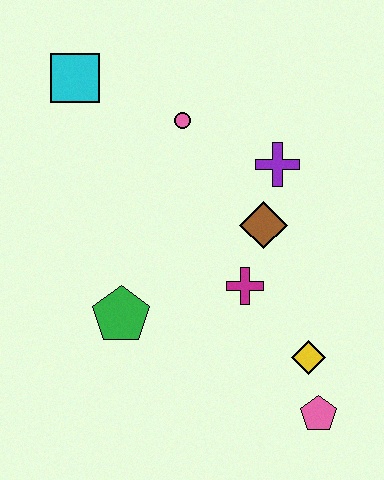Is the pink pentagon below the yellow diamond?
Yes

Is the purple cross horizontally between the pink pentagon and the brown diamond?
Yes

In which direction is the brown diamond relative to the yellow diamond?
The brown diamond is above the yellow diamond.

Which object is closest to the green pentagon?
The magenta cross is closest to the green pentagon.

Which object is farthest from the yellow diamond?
The cyan square is farthest from the yellow diamond.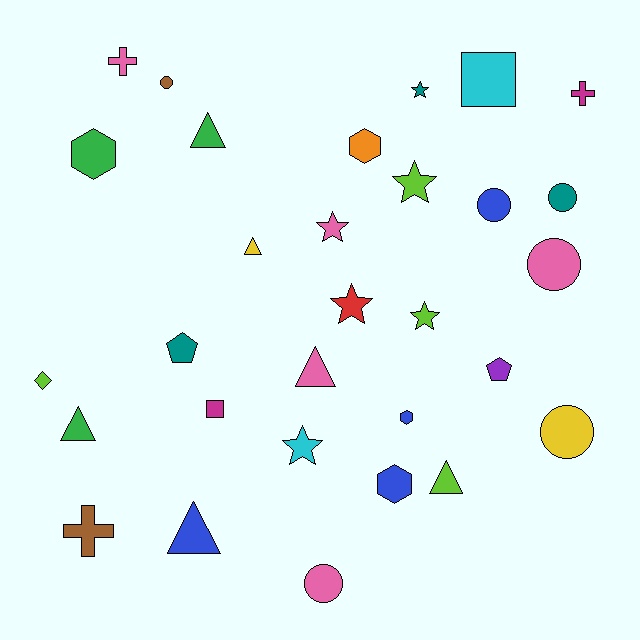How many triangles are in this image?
There are 6 triangles.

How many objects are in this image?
There are 30 objects.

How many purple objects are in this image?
There is 1 purple object.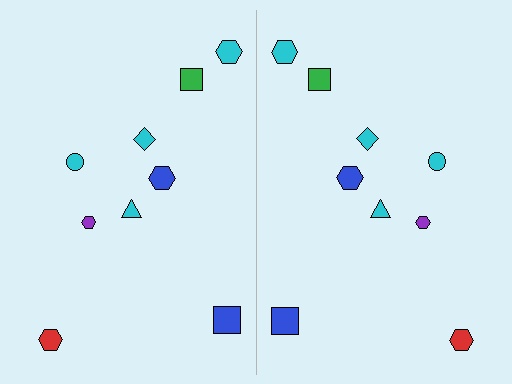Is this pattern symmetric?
Yes, this pattern has bilateral (reflection) symmetry.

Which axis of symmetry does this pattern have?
The pattern has a vertical axis of symmetry running through the center of the image.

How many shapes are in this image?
There are 18 shapes in this image.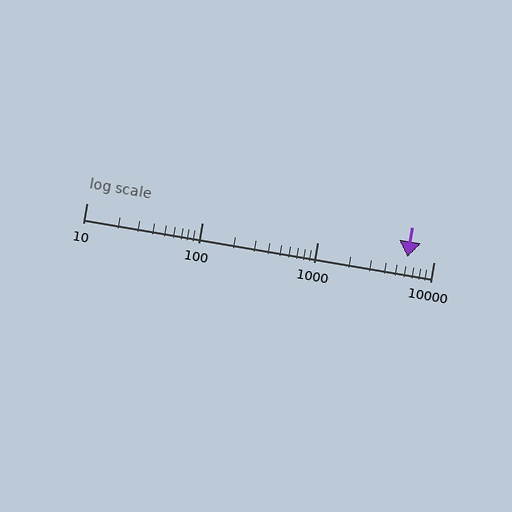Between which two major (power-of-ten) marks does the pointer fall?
The pointer is between 1000 and 10000.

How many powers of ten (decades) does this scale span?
The scale spans 3 decades, from 10 to 10000.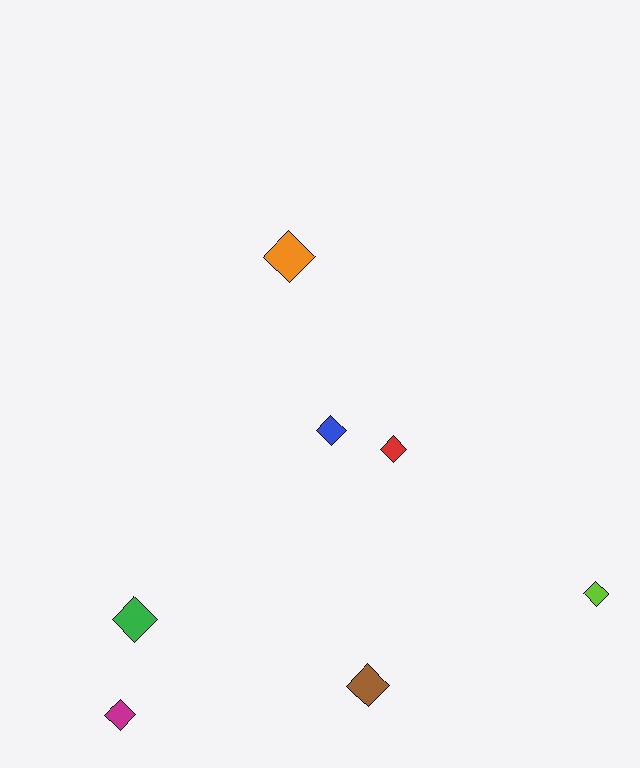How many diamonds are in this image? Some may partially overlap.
There are 7 diamonds.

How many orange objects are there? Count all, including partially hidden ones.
There is 1 orange object.